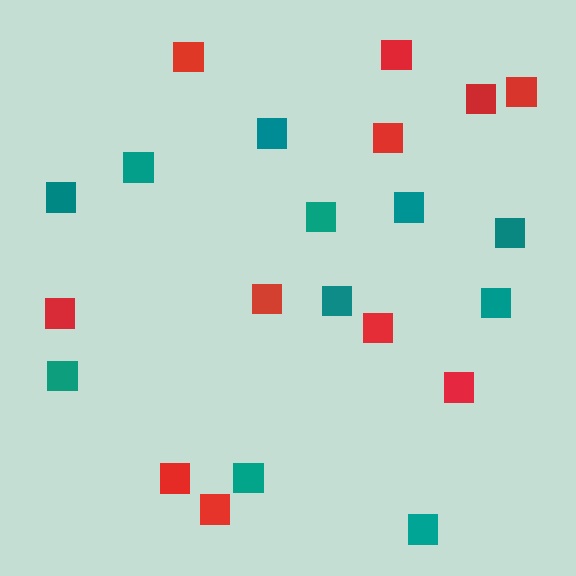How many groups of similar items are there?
There are 2 groups: one group of red squares (11) and one group of teal squares (11).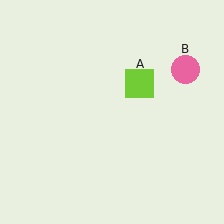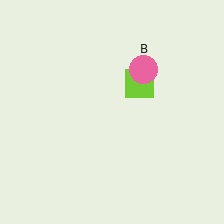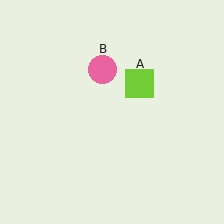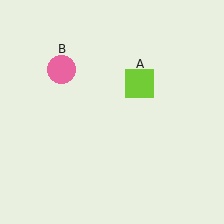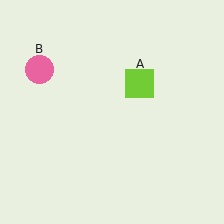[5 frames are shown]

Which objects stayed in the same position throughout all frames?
Lime square (object A) remained stationary.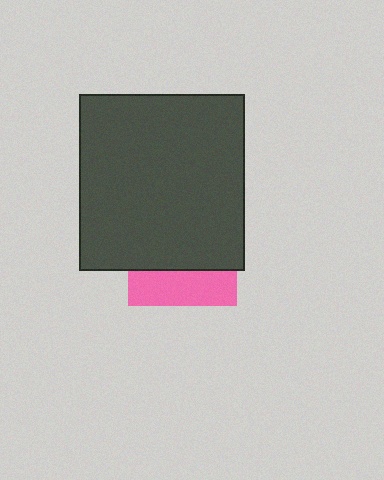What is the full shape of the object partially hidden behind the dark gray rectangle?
The partially hidden object is a pink square.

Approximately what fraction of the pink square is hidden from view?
Roughly 69% of the pink square is hidden behind the dark gray rectangle.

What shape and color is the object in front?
The object in front is a dark gray rectangle.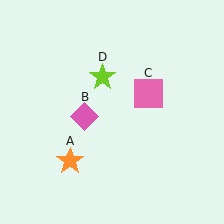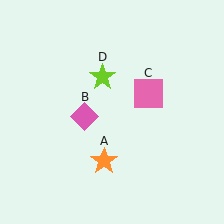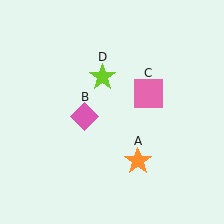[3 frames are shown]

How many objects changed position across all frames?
1 object changed position: orange star (object A).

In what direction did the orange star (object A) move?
The orange star (object A) moved right.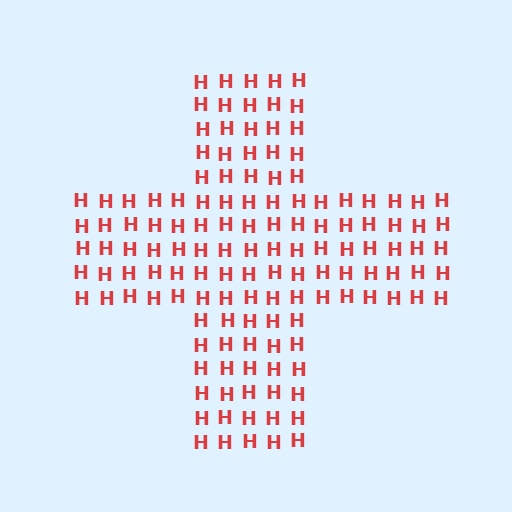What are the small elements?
The small elements are letter H's.